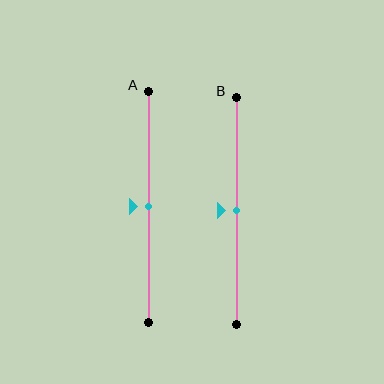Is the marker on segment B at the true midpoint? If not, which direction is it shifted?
Yes, the marker on segment B is at the true midpoint.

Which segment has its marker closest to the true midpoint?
Segment A has its marker closest to the true midpoint.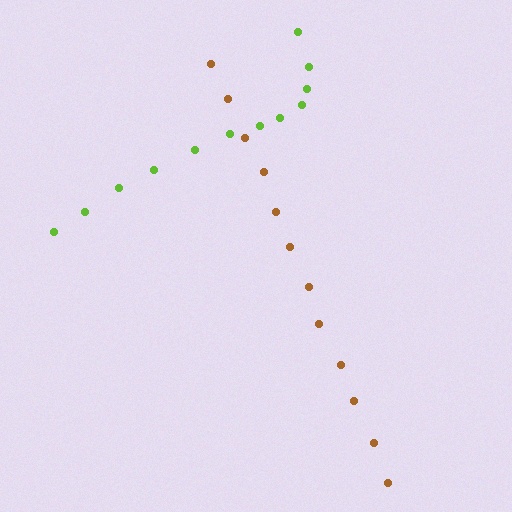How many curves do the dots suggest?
There are 2 distinct paths.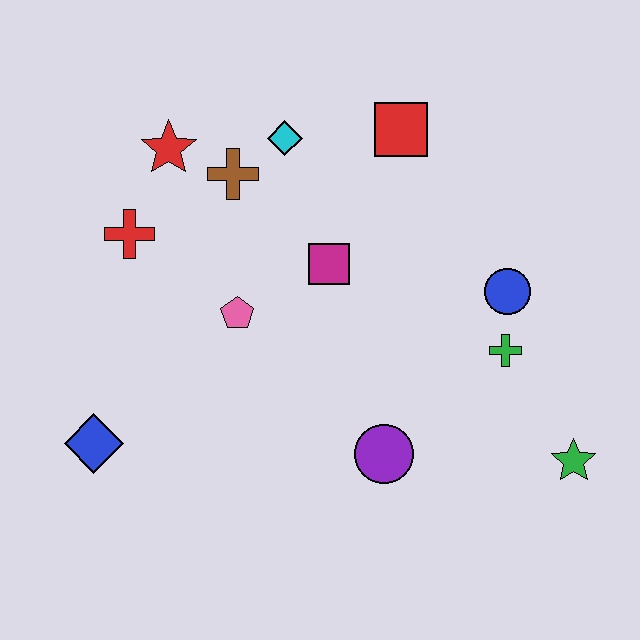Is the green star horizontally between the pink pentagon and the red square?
No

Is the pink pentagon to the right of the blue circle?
No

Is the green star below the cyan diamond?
Yes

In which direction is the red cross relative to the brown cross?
The red cross is to the left of the brown cross.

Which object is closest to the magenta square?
The pink pentagon is closest to the magenta square.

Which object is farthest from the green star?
The red star is farthest from the green star.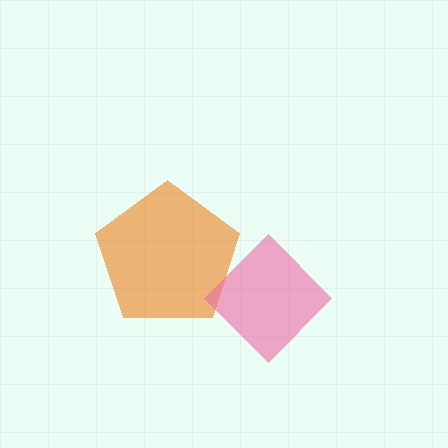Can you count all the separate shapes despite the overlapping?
Yes, there are 2 separate shapes.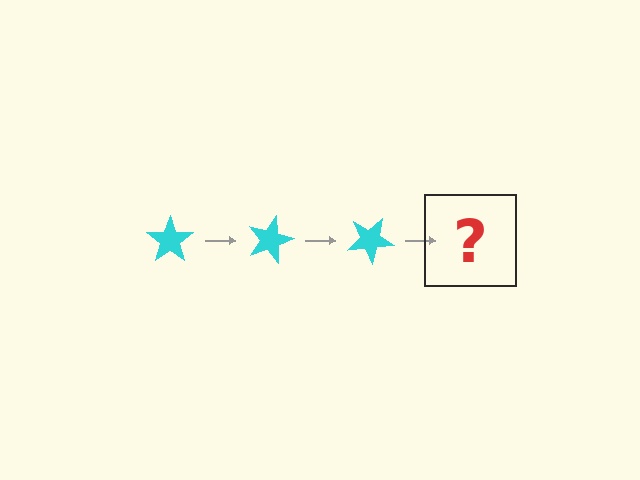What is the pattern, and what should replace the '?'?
The pattern is that the star rotates 15 degrees each step. The '?' should be a cyan star rotated 45 degrees.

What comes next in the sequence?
The next element should be a cyan star rotated 45 degrees.